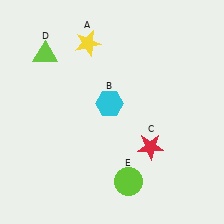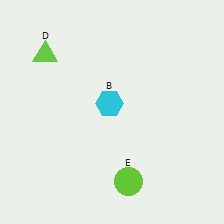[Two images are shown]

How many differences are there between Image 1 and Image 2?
There are 2 differences between the two images.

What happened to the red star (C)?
The red star (C) was removed in Image 2. It was in the bottom-right area of Image 1.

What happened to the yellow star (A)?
The yellow star (A) was removed in Image 2. It was in the top-left area of Image 1.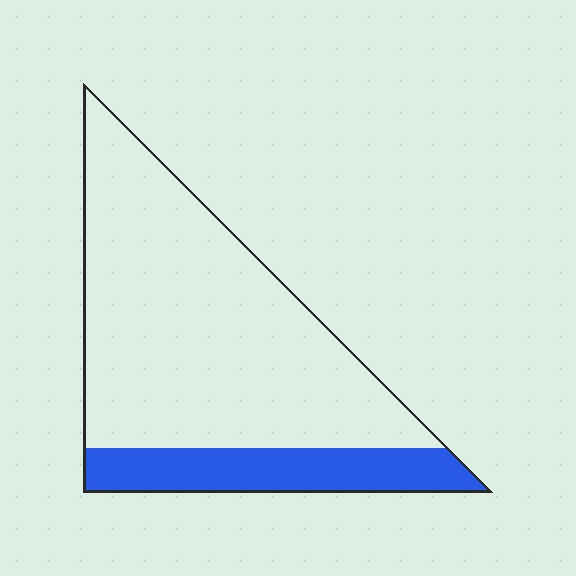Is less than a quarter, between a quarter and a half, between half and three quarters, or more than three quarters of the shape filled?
Less than a quarter.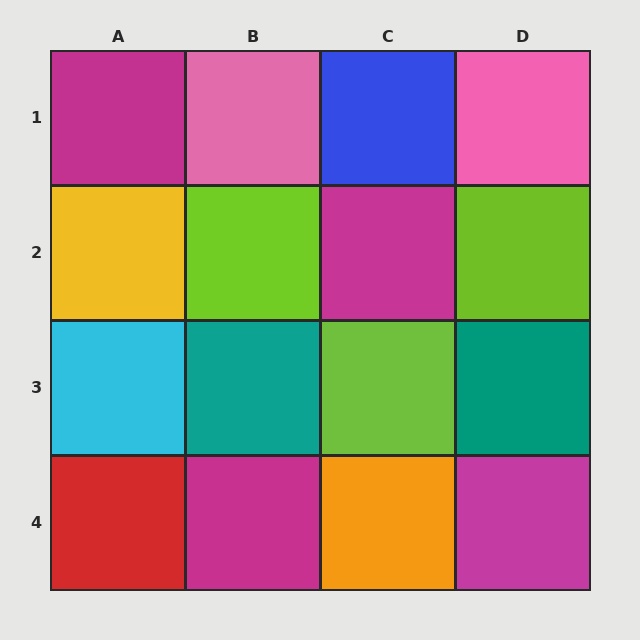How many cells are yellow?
1 cell is yellow.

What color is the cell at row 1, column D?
Pink.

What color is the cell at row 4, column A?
Red.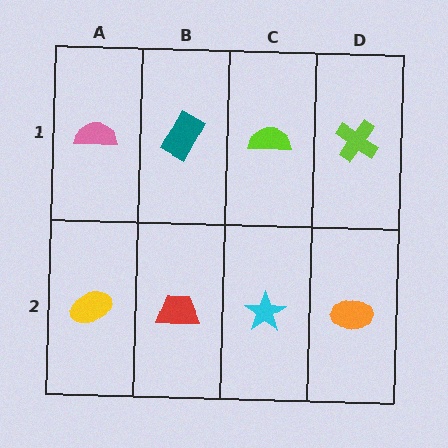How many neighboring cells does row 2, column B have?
3.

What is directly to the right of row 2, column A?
A red trapezoid.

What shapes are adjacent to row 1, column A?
A yellow ellipse (row 2, column A), a teal rectangle (row 1, column B).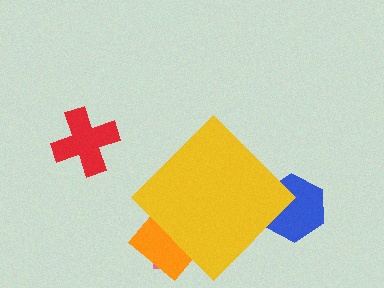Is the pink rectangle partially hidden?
Yes, the pink rectangle is partially hidden behind the yellow diamond.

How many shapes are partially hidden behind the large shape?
3 shapes are partially hidden.